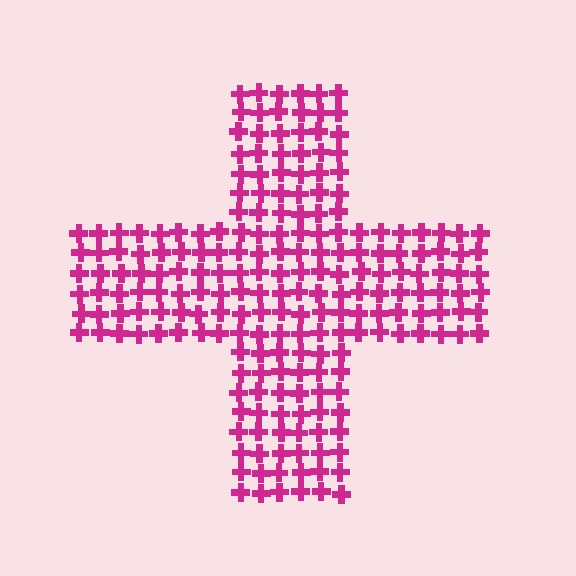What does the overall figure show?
The overall figure shows a cross.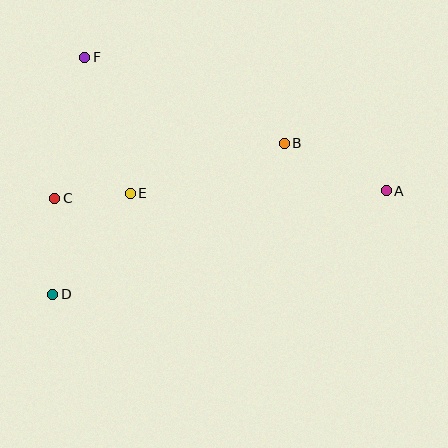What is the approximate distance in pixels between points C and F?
The distance between C and F is approximately 144 pixels.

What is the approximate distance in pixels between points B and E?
The distance between B and E is approximately 162 pixels.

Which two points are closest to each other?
Points C and E are closest to each other.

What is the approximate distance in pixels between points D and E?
The distance between D and E is approximately 127 pixels.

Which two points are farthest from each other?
Points A and D are farthest from each other.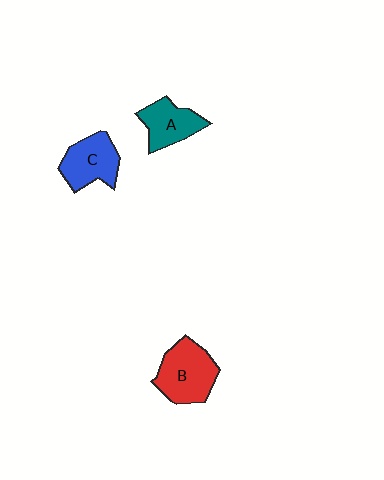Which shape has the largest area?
Shape B (red).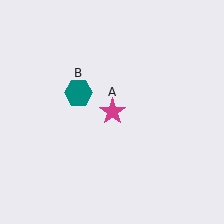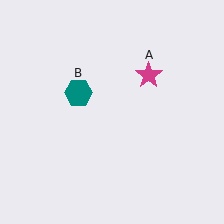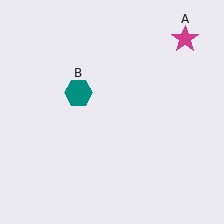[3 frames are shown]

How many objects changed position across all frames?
1 object changed position: magenta star (object A).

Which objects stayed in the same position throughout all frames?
Teal hexagon (object B) remained stationary.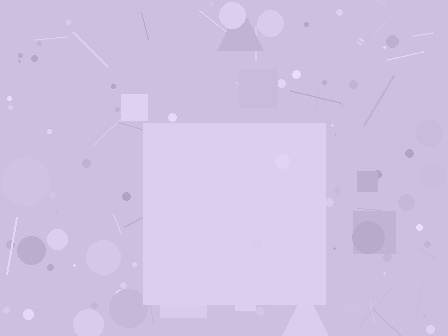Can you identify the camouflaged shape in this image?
The camouflaged shape is a square.